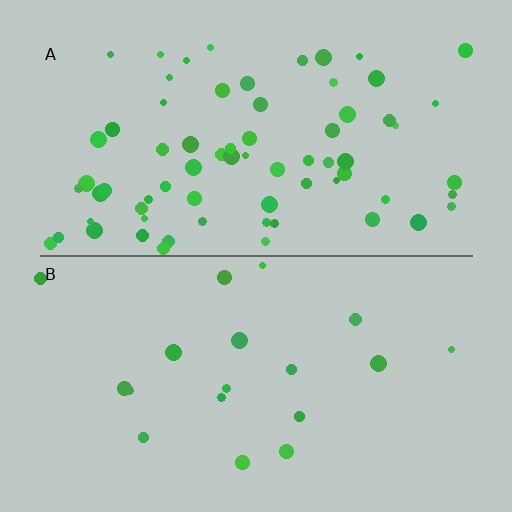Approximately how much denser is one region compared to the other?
Approximately 3.8× — region A over region B.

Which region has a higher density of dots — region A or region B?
A (the top).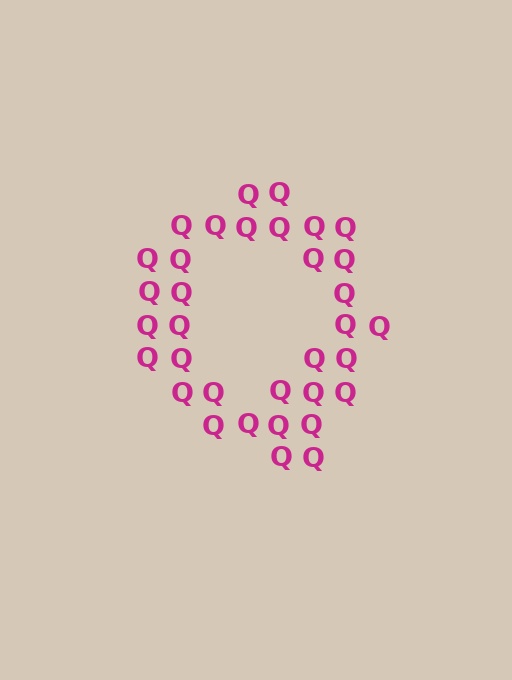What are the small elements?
The small elements are letter Q's.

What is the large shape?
The large shape is the letter Q.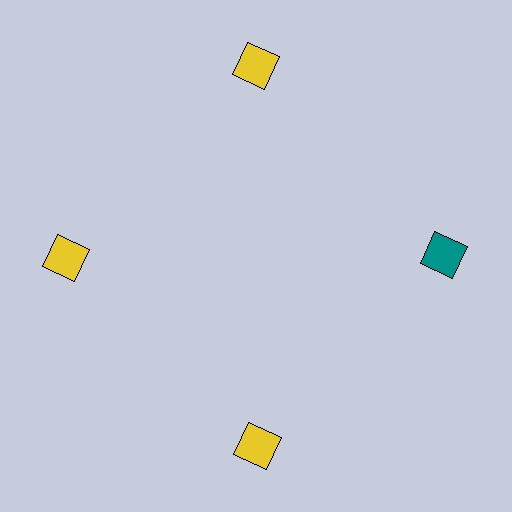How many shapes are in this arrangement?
There are 4 shapes arranged in a ring pattern.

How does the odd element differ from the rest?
It has a different color: teal instead of yellow.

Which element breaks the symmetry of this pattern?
The teal square at roughly the 3 o'clock position breaks the symmetry. All other shapes are yellow squares.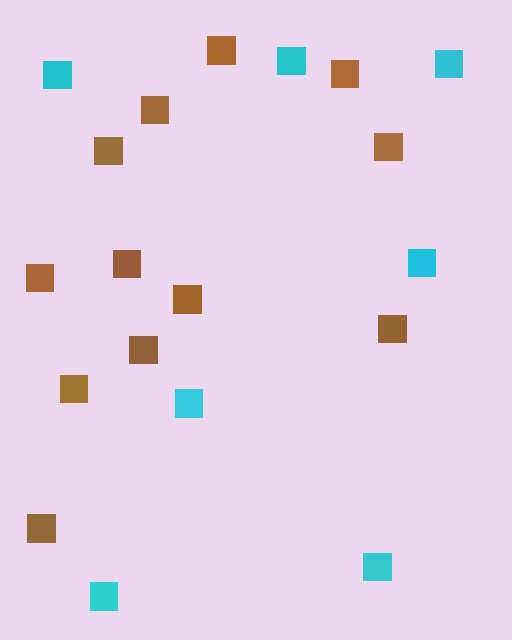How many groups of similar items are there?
There are 2 groups: one group of brown squares (12) and one group of cyan squares (7).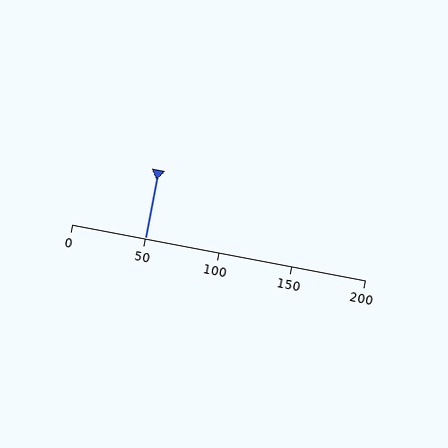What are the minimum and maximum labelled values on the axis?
The axis runs from 0 to 200.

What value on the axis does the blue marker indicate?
The marker indicates approximately 50.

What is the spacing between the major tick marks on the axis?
The major ticks are spaced 50 apart.